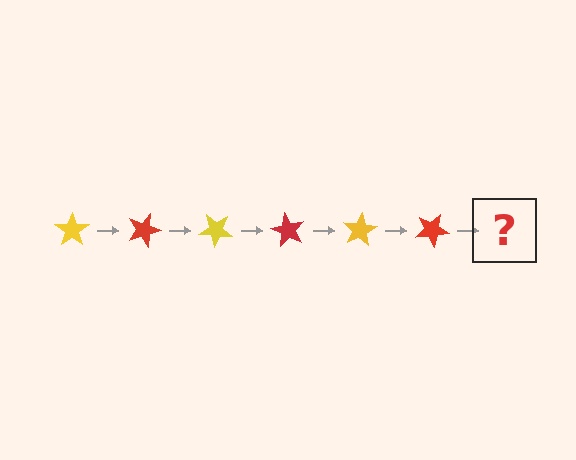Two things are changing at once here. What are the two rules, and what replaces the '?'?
The two rules are that it rotates 20 degrees each step and the color cycles through yellow and red. The '?' should be a yellow star, rotated 120 degrees from the start.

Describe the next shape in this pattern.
It should be a yellow star, rotated 120 degrees from the start.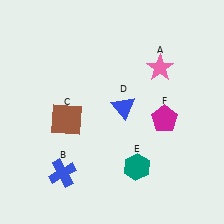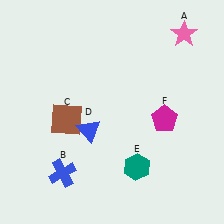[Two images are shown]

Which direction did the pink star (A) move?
The pink star (A) moved up.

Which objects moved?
The objects that moved are: the pink star (A), the blue triangle (D).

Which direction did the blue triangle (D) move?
The blue triangle (D) moved left.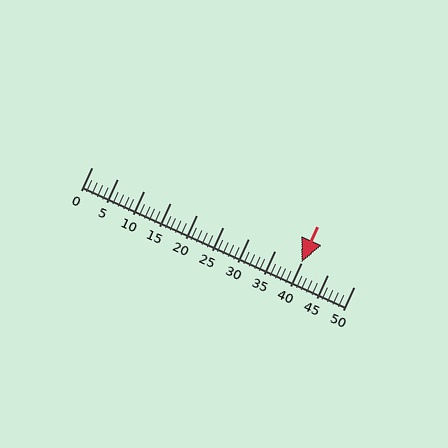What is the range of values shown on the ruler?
The ruler shows values from 0 to 50.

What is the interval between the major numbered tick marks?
The major tick marks are spaced 5 units apart.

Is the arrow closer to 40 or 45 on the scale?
The arrow is closer to 40.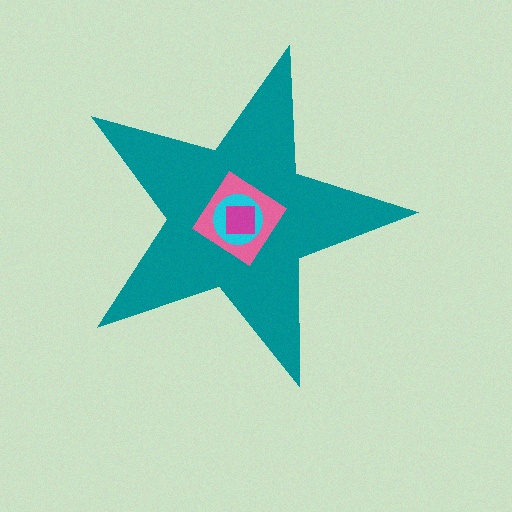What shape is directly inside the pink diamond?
The cyan circle.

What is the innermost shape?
The magenta square.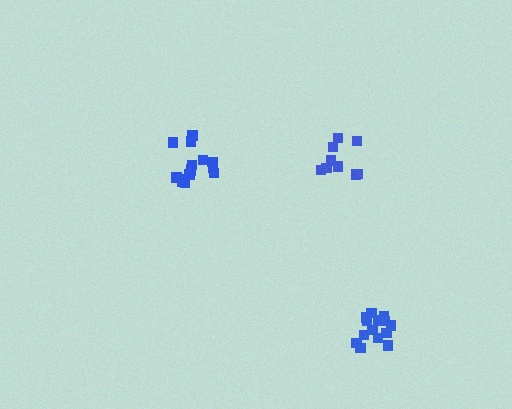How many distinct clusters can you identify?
There are 3 distinct clusters.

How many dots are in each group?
Group 1: 9 dots, Group 2: 14 dots, Group 3: 15 dots (38 total).